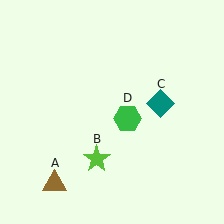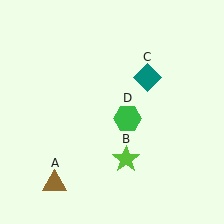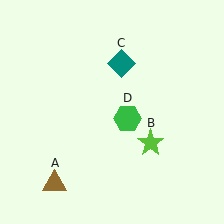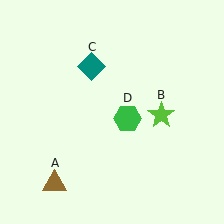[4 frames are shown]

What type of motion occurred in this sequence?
The lime star (object B), teal diamond (object C) rotated counterclockwise around the center of the scene.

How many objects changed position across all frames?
2 objects changed position: lime star (object B), teal diamond (object C).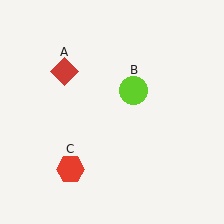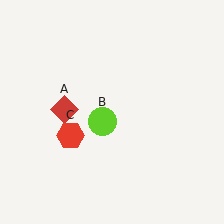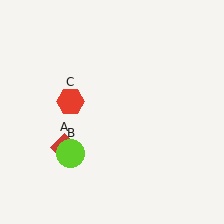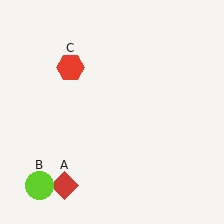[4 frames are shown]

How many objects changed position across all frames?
3 objects changed position: red diamond (object A), lime circle (object B), red hexagon (object C).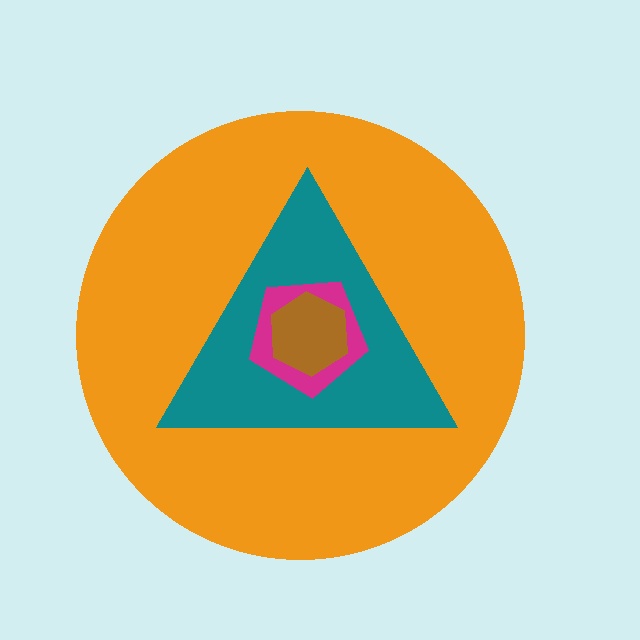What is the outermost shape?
The orange circle.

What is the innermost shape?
The brown hexagon.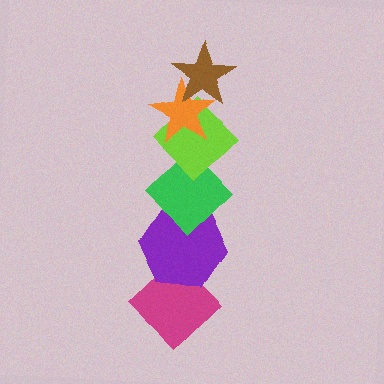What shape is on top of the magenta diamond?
The purple hexagon is on top of the magenta diamond.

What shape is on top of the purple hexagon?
The green diamond is on top of the purple hexagon.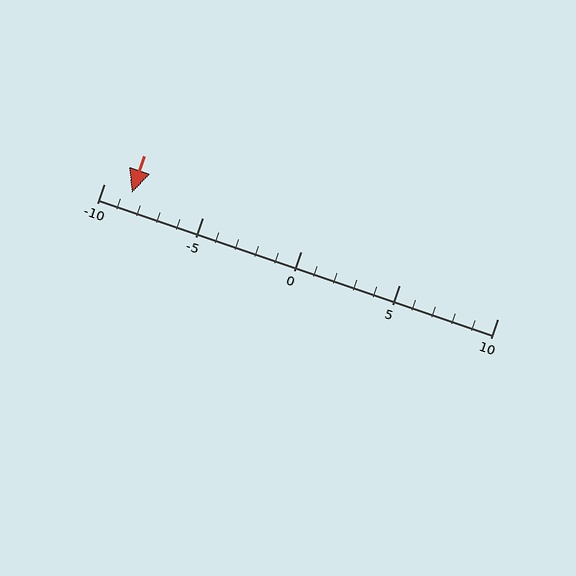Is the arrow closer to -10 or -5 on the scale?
The arrow is closer to -10.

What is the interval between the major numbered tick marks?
The major tick marks are spaced 5 units apart.